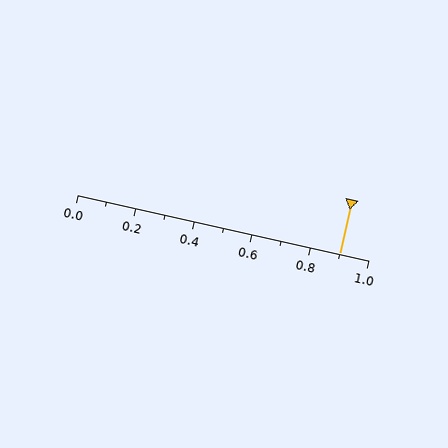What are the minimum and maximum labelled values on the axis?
The axis runs from 0.0 to 1.0.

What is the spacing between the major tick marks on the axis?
The major ticks are spaced 0.2 apart.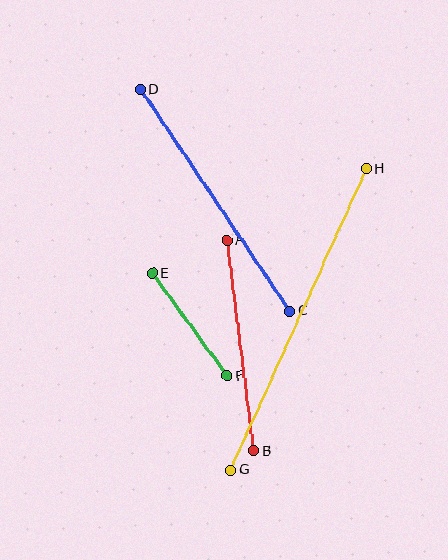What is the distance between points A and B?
The distance is approximately 212 pixels.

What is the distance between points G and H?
The distance is approximately 331 pixels.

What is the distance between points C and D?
The distance is approximately 267 pixels.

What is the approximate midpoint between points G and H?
The midpoint is at approximately (299, 319) pixels.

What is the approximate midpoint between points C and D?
The midpoint is at approximately (215, 200) pixels.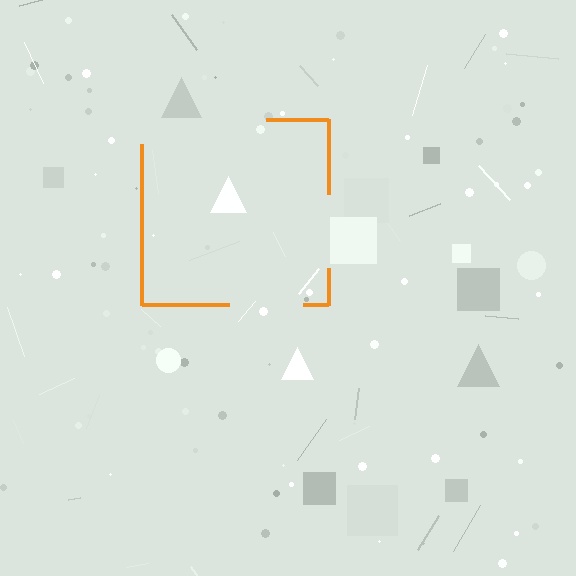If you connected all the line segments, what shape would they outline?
They would outline a square.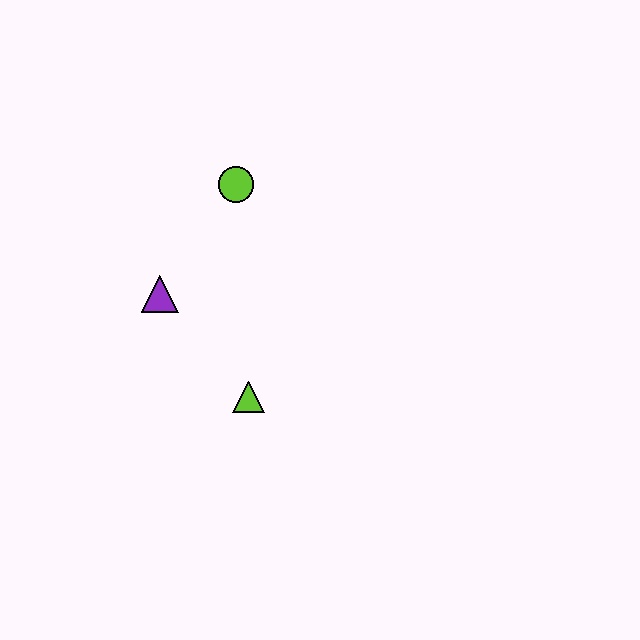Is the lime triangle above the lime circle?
No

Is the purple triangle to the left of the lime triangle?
Yes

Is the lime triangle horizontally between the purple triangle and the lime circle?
No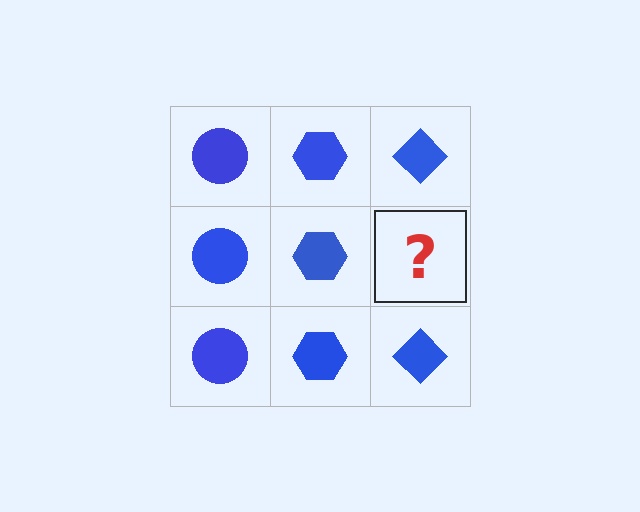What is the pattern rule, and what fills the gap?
The rule is that each column has a consistent shape. The gap should be filled with a blue diamond.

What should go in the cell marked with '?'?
The missing cell should contain a blue diamond.